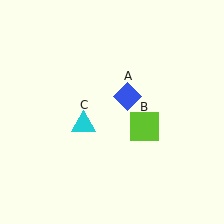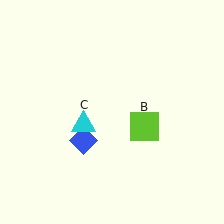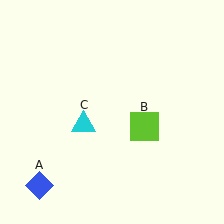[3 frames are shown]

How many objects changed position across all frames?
1 object changed position: blue diamond (object A).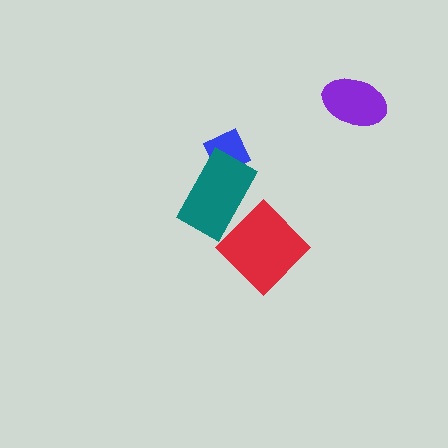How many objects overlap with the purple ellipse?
0 objects overlap with the purple ellipse.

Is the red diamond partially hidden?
Yes, it is partially covered by another shape.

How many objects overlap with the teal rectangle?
2 objects overlap with the teal rectangle.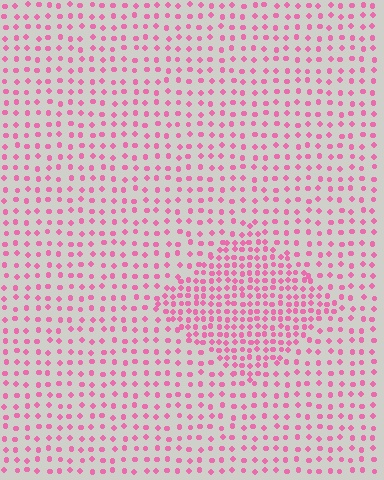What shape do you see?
I see a diamond.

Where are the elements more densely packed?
The elements are more densely packed inside the diamond boundary.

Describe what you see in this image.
The image contains small pink elements arranged at two different densities. A diamond-shaped region is visible where the elements are more densely packed than the surrounding area.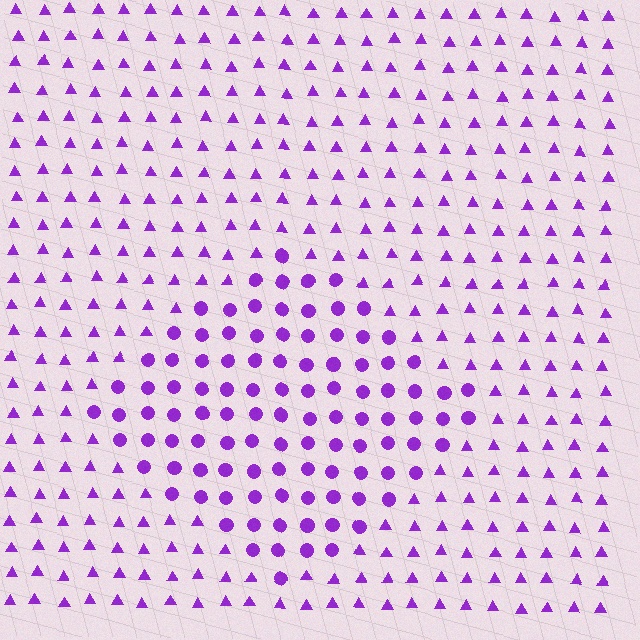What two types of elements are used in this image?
The image uses circles inside the diamond region and triangles outside it.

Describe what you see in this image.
The image is filled with small purple elements arranged in a uniform grid. A diamond-shaped region contains circles, while the surrounding area contains triangles. The boundary is defined purely by the change in element shape.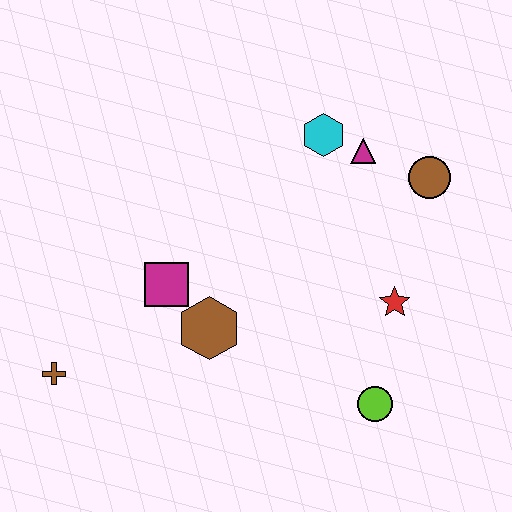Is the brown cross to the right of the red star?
No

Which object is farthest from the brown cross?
The brown circle is farthest from the brown cross.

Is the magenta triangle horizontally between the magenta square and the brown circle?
Yes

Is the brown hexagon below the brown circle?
Yes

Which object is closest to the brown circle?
The magenta triangle is closest to the brown circle.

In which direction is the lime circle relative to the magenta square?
The lime circle is to the right of the magenta square.